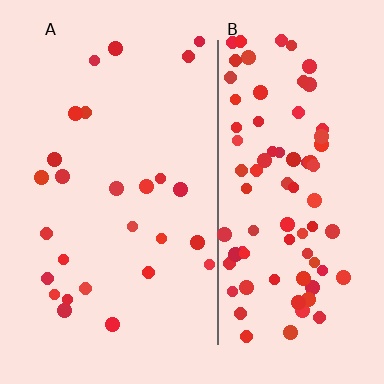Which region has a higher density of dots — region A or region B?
B (the right).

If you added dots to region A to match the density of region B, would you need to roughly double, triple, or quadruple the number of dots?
Approximately triple.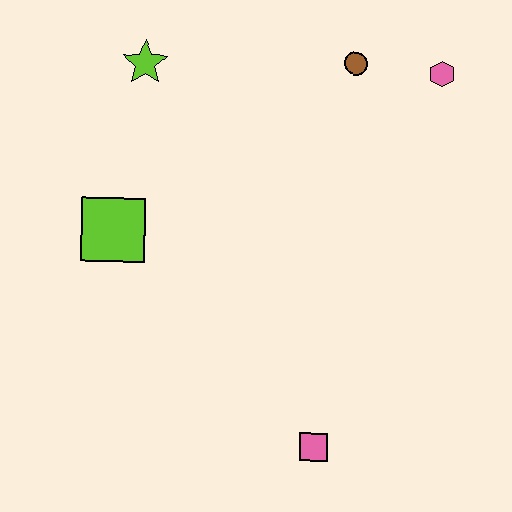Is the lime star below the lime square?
No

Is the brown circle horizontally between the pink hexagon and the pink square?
Yes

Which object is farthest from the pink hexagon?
The pink square is farthest from the pink hexagon.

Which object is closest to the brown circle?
The pink hexagon is closest to the brown circle.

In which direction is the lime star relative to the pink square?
The lime star is above the pink square.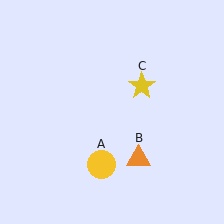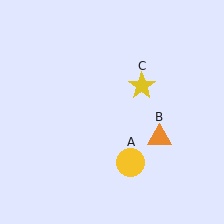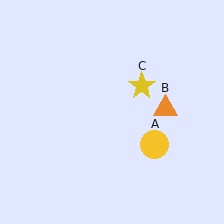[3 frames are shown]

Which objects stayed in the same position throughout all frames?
Yellow star (object C) remained stationary.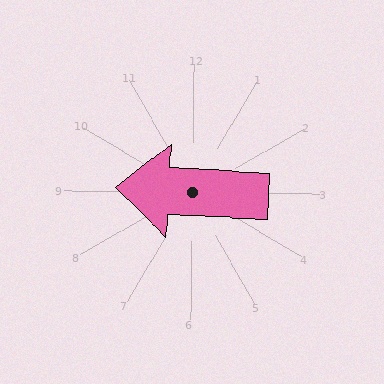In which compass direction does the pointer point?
West.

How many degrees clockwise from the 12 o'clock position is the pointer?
Approximately 272 degrees.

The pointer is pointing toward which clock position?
Roughly 9 o'clock.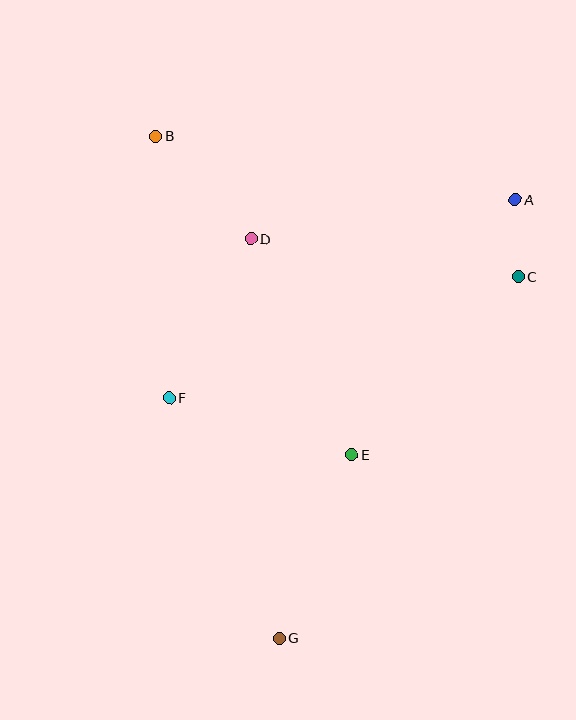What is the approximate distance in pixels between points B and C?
The distance between B and C is approximately 389 pixels.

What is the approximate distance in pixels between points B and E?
The distance between B and E is approximately 374 pixels.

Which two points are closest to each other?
Points A and C are closest to each other.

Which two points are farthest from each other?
Points B and G are farthest from each other.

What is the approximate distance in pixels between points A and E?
The distance between A and E is approximately 303 pixels.